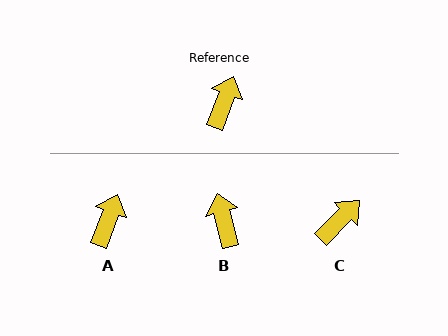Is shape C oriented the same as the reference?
No, it is off by about 25 degrees.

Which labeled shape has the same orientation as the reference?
A.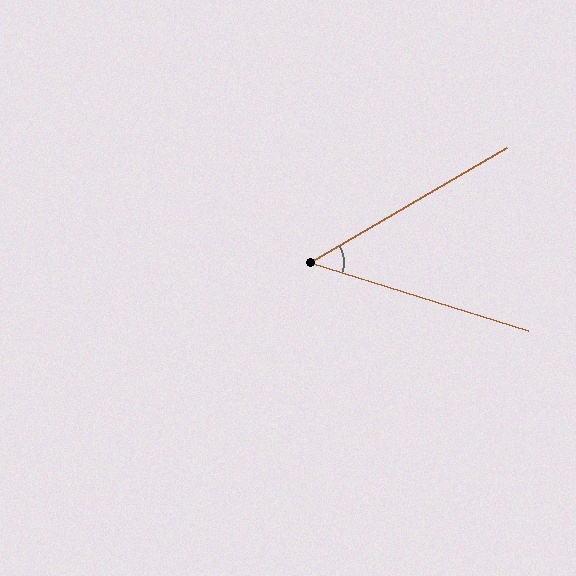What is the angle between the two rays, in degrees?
Approximately 48 degrees.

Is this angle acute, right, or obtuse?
It is acute.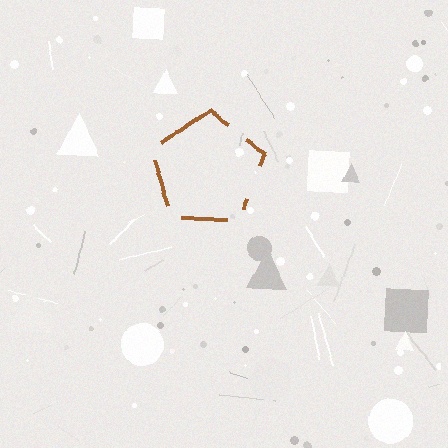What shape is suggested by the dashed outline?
The dashed outline suggests a pentagon.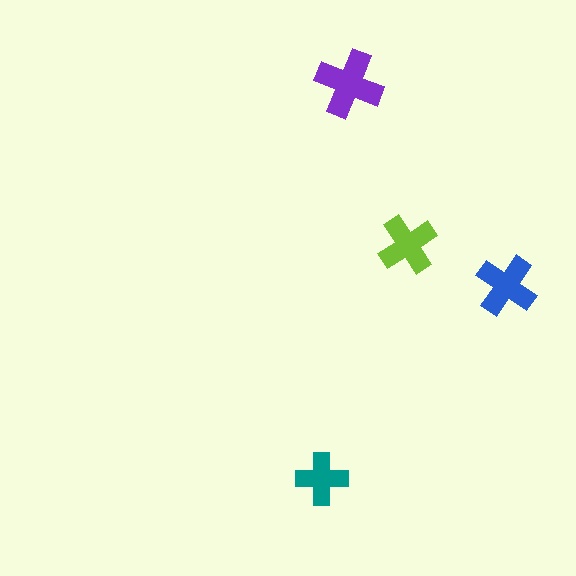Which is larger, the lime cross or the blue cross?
The blue one.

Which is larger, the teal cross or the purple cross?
The purple one.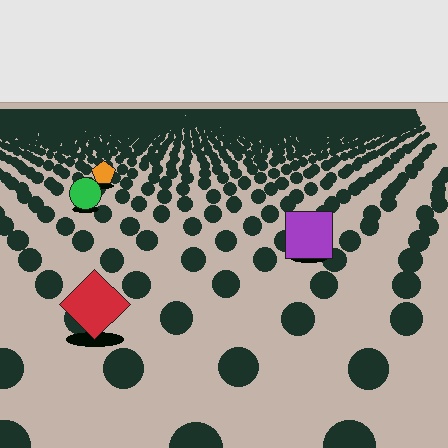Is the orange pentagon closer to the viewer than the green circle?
No. The green circle is closer — you can tell from the texture gradient: the ground texture is coarser near it.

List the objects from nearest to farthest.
From nearest to farthest: the red diamond, the purple square, the green circle, the orange pentagon.